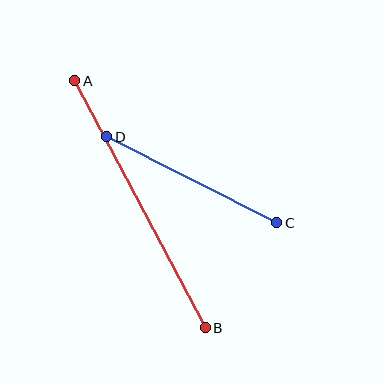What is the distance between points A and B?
The distance is approximately 280 pixels.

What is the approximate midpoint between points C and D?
The midpoint is at approximately (192, 180) pixels.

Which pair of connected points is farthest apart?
Points A and B are farthest apart.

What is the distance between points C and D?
The distance is approximately 190 pixels.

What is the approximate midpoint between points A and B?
The midpoint is at approximately (140, 204) pixels.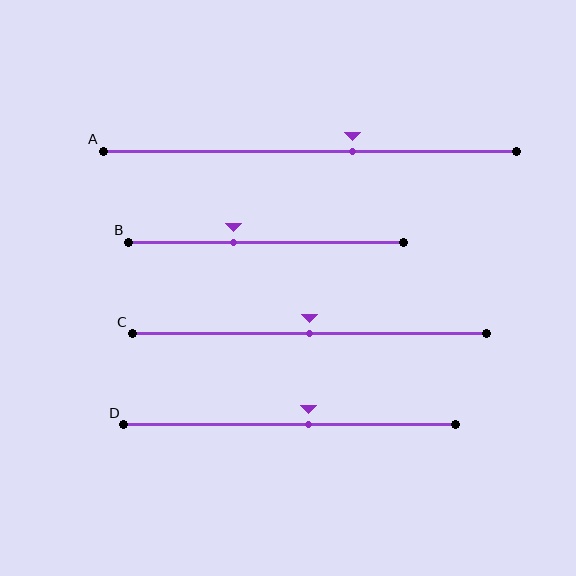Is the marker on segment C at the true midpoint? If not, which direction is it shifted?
Yes, the marker on segment C is at the true midpoint.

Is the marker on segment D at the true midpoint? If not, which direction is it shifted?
No, the marker on segment D is shifted to the right by about 6% of the segment length.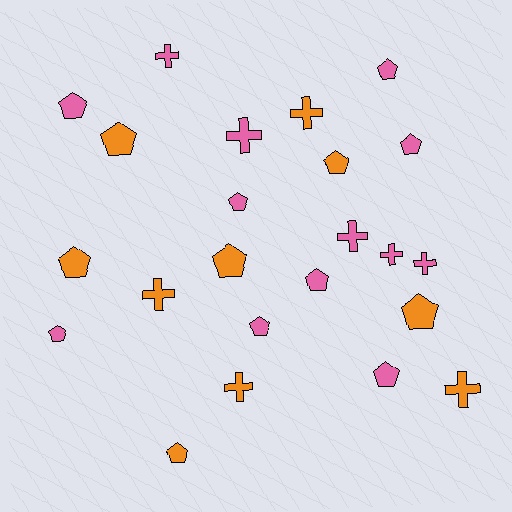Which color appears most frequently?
Pink, with 13 objects.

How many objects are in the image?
There are 23 objects.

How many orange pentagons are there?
There are 6 orange pentagons.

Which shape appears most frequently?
Pentagon, with 14 objects.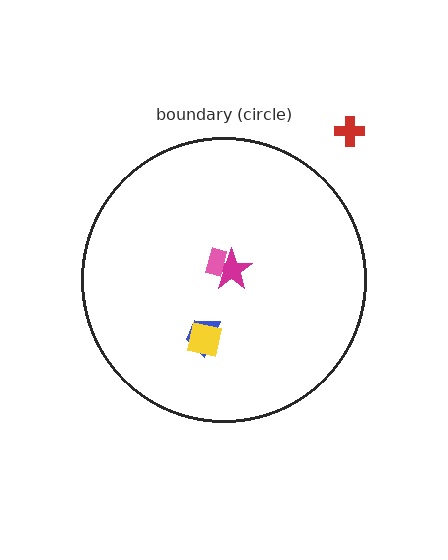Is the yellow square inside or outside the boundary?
Inside.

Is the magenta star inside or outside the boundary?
Inside.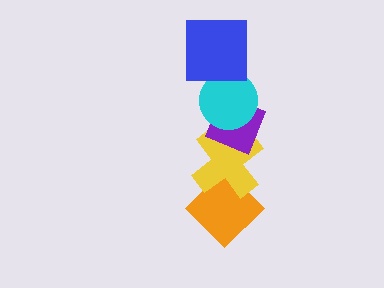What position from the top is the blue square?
The blue square is 1st from the top.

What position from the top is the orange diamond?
The orange diamond is 5th from the top.